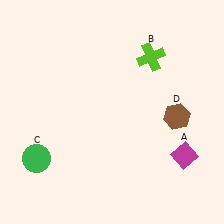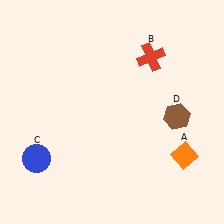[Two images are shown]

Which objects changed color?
A changed from magenta to orange. B changed from lime to red. C changed from green to blue.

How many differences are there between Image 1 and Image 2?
There are 3 differences between the two images.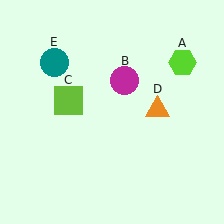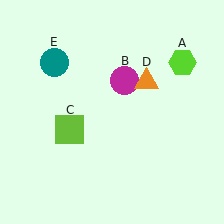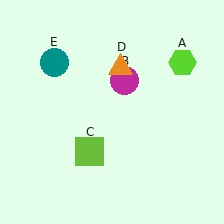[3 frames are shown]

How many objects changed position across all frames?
2 objects changed position: lime square (object C), orange triangle (object D).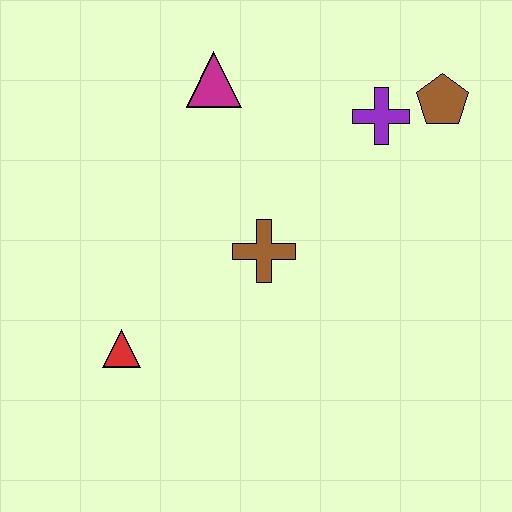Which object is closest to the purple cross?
The brown pentagon is closest to the purple cross.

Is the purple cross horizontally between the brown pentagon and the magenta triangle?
Yes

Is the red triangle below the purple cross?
Yes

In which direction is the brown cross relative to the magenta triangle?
The brown cross is below the magenta triangle.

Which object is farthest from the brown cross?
The brown pentagon is farthest from the brown cross.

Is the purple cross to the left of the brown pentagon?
Yes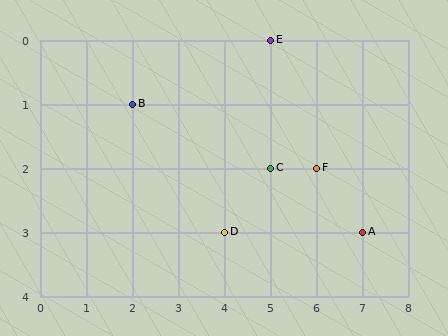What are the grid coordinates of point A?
Point A is at grid coordinates (7, 3).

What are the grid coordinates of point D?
Point D is at grid coordinates (4, 3).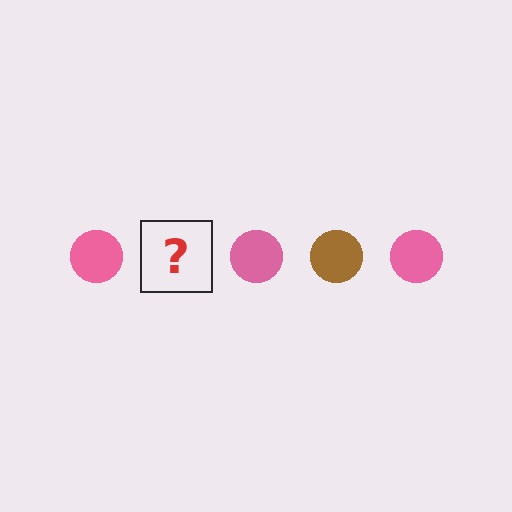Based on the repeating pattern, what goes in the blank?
The blank should be a brown circle.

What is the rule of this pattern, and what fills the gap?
The rule is that the pattern cycles through pink, brown circles. The gap should be filled with a brown circle.